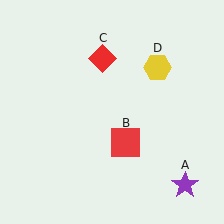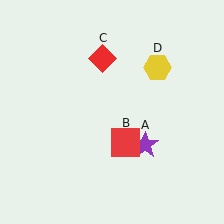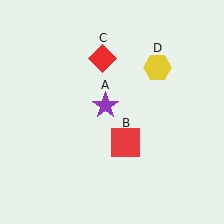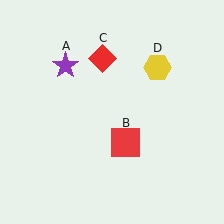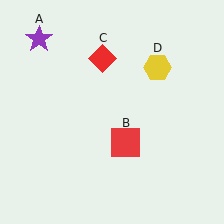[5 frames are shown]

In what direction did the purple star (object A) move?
The purple star (object A) moved up and to the left.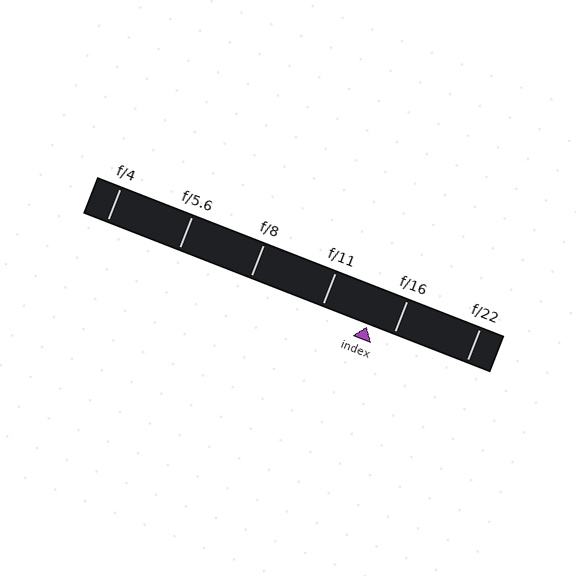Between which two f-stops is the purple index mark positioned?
The index mark is between f/11 and f/16.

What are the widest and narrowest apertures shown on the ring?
The widest aperture shown is f/4 and the narrowest is f/22.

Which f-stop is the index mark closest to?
The index mark is closest to f/16.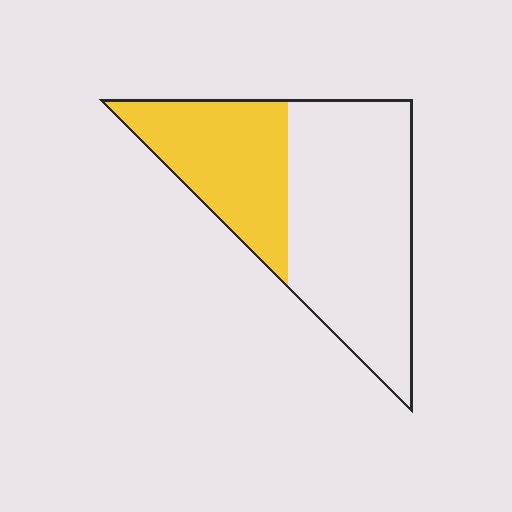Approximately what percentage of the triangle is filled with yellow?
Approximately 35%.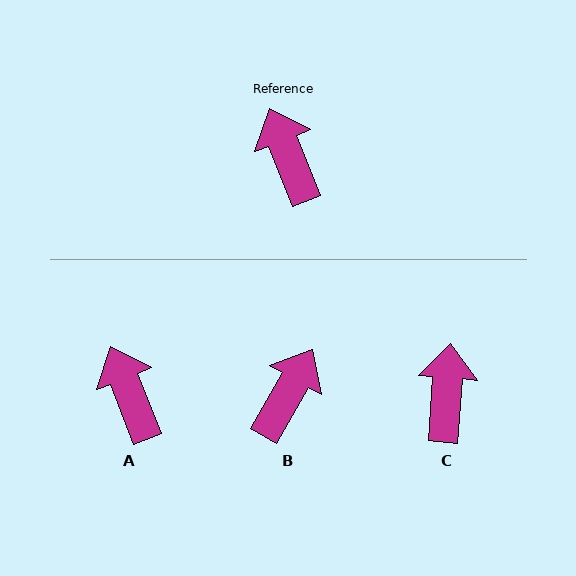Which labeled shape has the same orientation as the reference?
A.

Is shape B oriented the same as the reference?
No, it is off by about 51 degrees.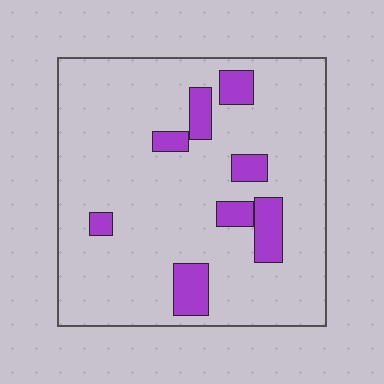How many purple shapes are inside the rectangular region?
8.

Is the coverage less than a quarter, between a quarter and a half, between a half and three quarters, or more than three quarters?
Less than a quarter.